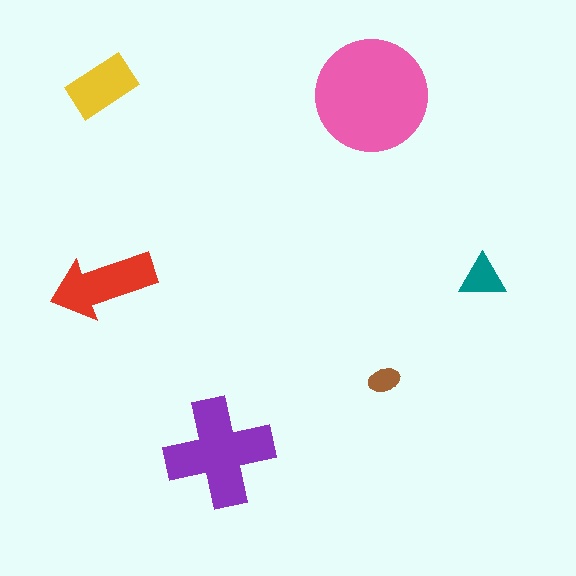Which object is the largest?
The pink circle.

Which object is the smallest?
The brown ellipse.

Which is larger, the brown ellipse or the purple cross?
The purple cross.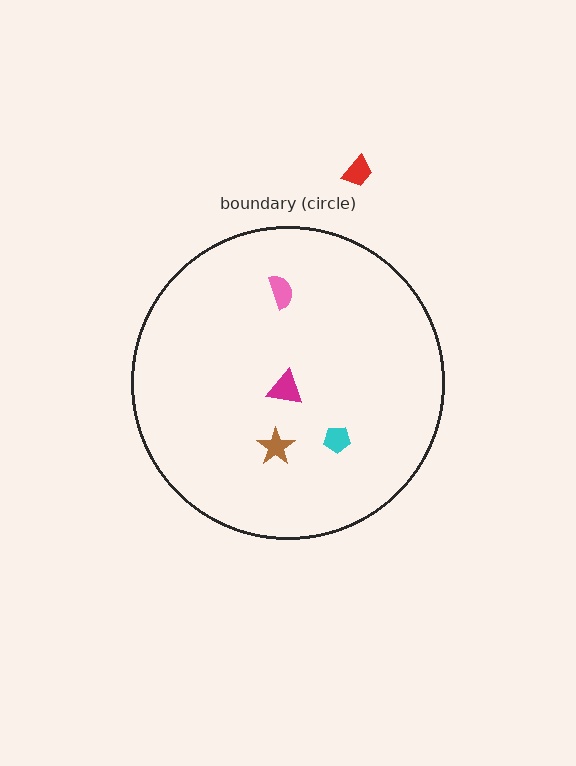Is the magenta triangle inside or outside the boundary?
Inside.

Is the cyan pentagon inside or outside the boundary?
Inside.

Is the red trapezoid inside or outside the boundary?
Outside.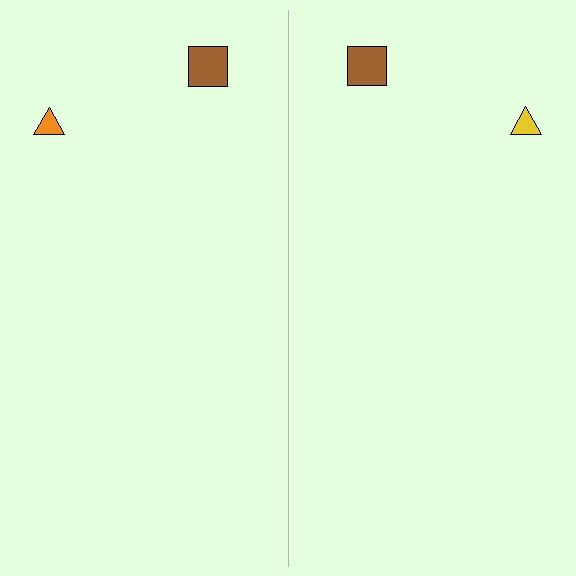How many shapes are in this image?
There are 4 shapes in this image.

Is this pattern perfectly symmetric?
No, the pattern is not perfectly symmetric. The yellow triangle on the right side breaks the symmetry — its mirror counterpart is orange.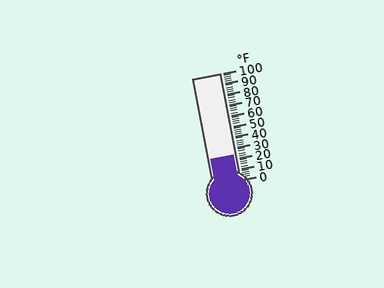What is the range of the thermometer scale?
The thermometer scale ranges from 0°F to 100°F.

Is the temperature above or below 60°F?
The temperature is below 60°F.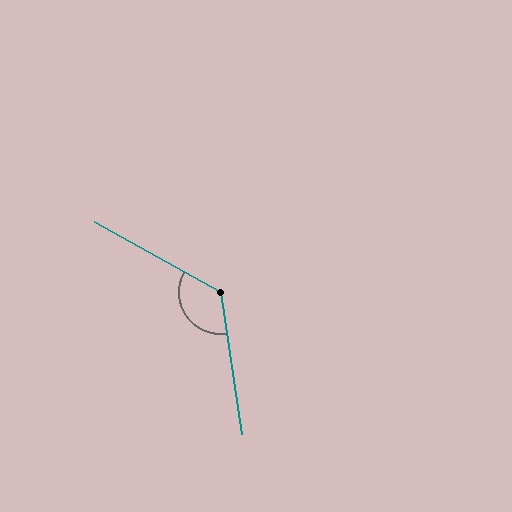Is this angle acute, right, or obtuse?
It is obtuse.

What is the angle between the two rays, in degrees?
Approximately 127 degrees.